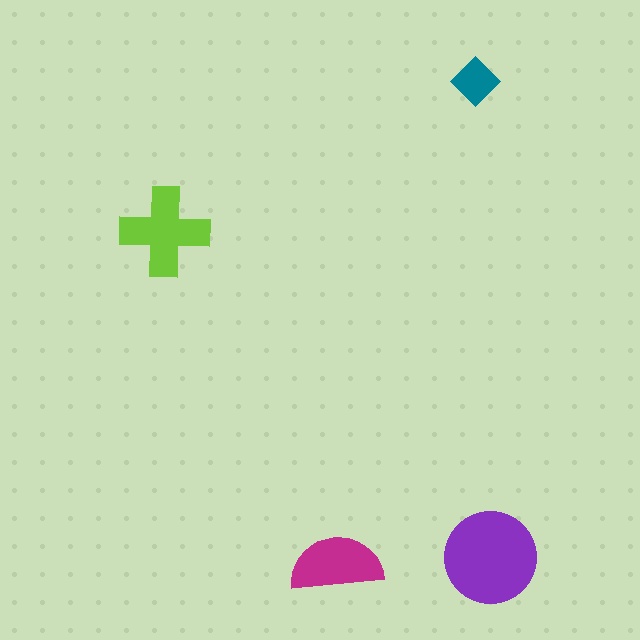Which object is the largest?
The purple circle.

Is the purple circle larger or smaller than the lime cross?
Larger.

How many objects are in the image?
There are 4 objects in the image.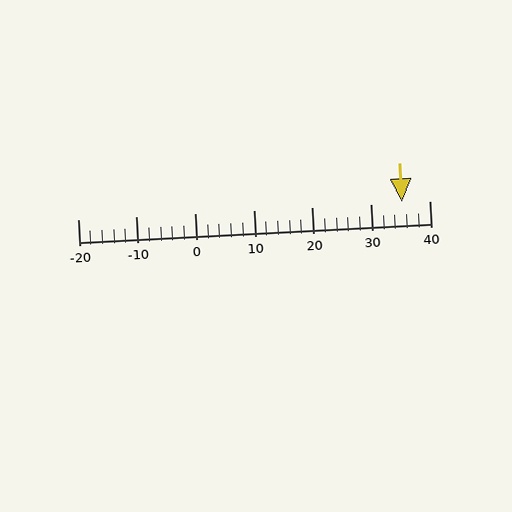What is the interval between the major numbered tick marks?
The major tick marks are spaced 10 units apart.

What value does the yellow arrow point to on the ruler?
The yellow arrow points to approximately 35.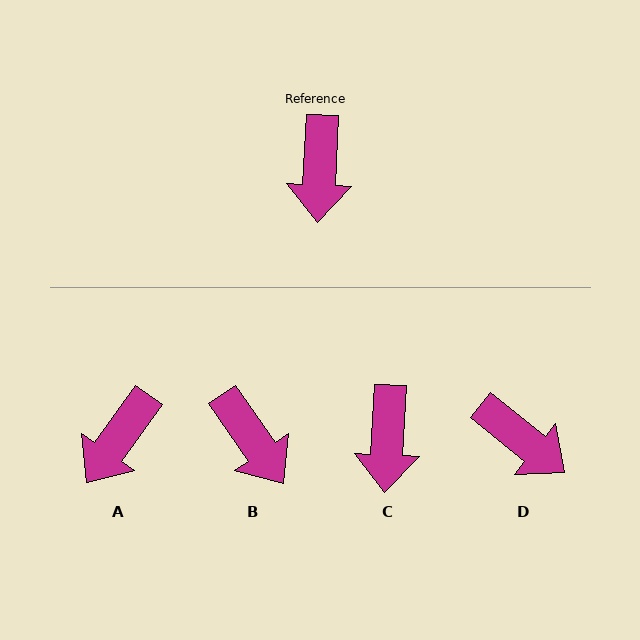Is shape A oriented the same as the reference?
No, it is off by about 33 degrees.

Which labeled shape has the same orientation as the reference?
C.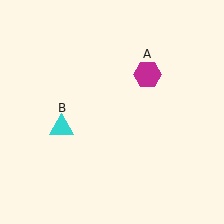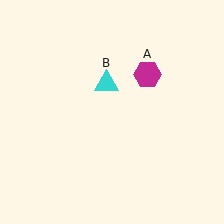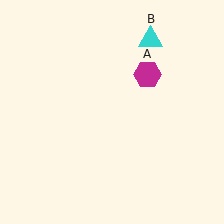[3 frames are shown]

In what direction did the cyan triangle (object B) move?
The cyan triangle (object B) moved up and to the right.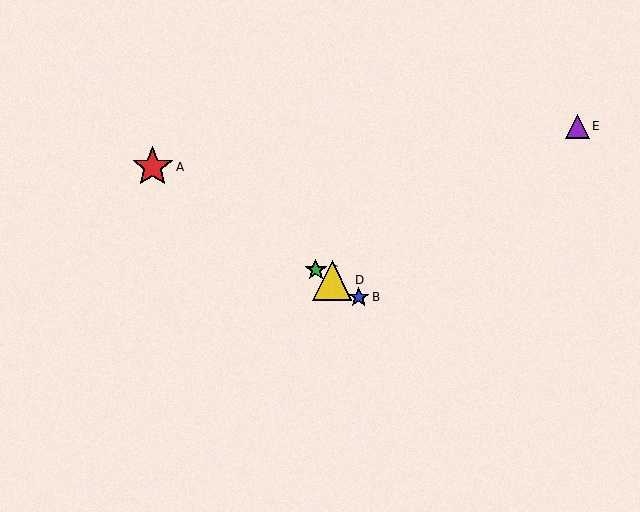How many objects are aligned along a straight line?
4 objects (A, B, C, D) are aligned along a straight line.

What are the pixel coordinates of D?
Object D is at (332, 280).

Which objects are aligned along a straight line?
Objects A, B, C, D are aligned along a straight line.